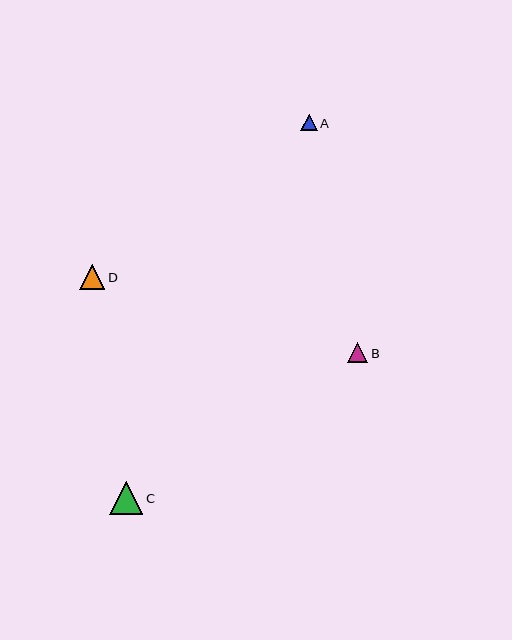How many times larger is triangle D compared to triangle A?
Triangle D is approximately 1.5 times the size of triangle A.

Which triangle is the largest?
Triangle C is the largest with a size of approximately 33 pixels.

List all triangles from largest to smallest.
From largest to smallest: C, D, B, A.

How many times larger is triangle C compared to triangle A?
Triangle C is approximately 2.0 times the size of triangle A.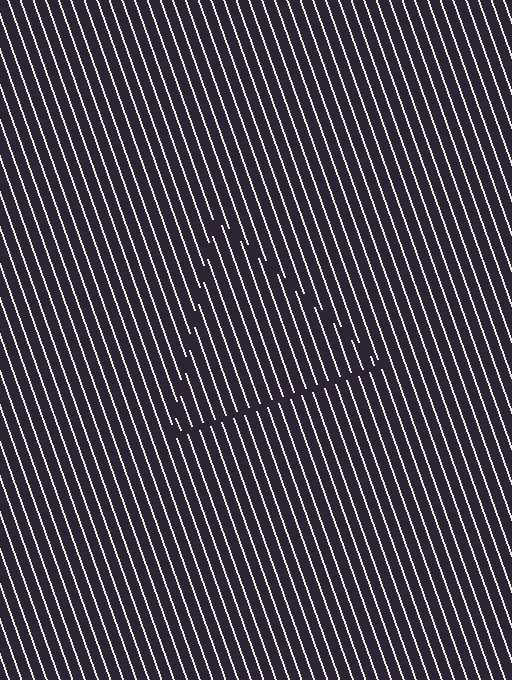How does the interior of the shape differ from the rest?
The interior of the shape contains the same grating, shifted by half a period — the contour is defined by the phase discontinuity where line-ends from the inner and outer gratings abut.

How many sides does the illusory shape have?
3 sides — the line-ends trace a triangle.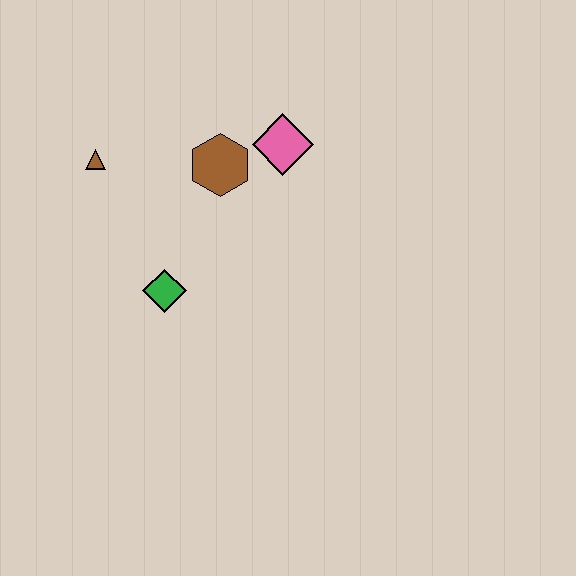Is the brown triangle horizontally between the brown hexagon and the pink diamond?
No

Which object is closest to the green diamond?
The brown hexagon is closest to the green diamond.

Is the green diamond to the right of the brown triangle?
Yes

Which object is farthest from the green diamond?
The pink diamond is farthest from the green diamond.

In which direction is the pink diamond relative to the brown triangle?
The pink diamond is to the right of the brown triangle.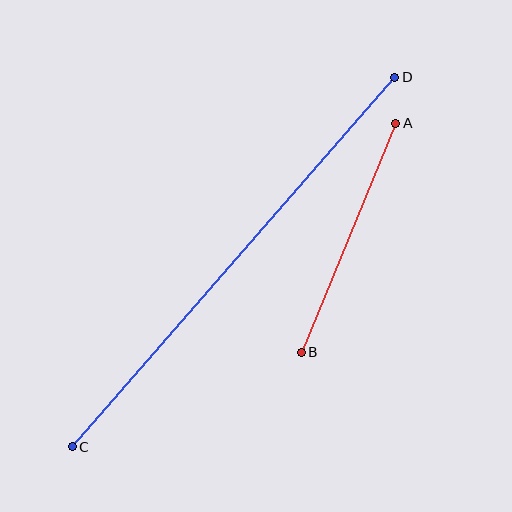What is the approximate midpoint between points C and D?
The midpoint is at approximately (233, 262) pixels.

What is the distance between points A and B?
The distance is approximately 248 pixels.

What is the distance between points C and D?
The distance is approximately 491 pixels.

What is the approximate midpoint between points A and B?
The midpoint is at approximately (349, 238) pixels.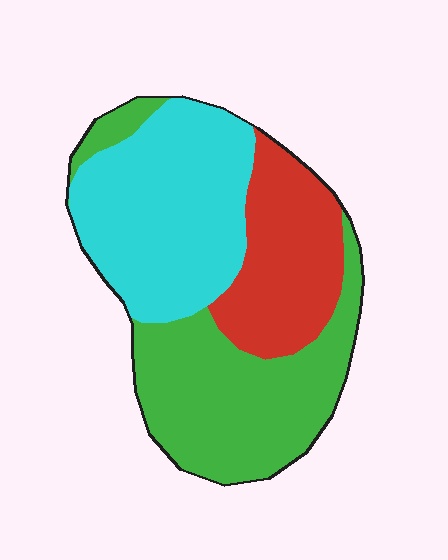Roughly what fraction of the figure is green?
Green covers about 40% of the figure.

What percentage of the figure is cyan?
Cyan covers around 35% of the figure.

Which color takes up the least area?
Red, at roughly 25%.